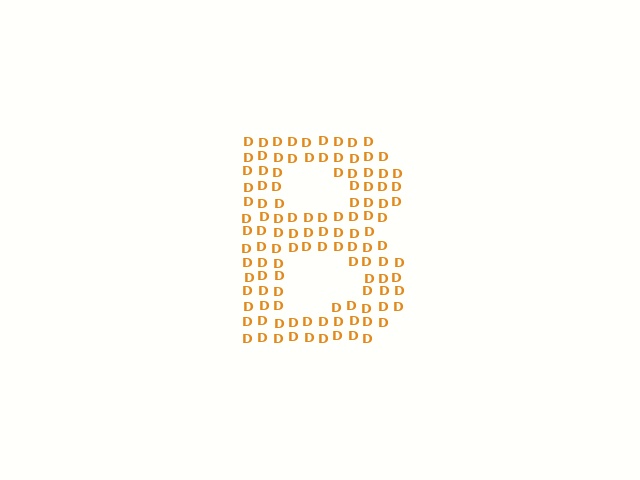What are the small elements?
The small elements are letter D's.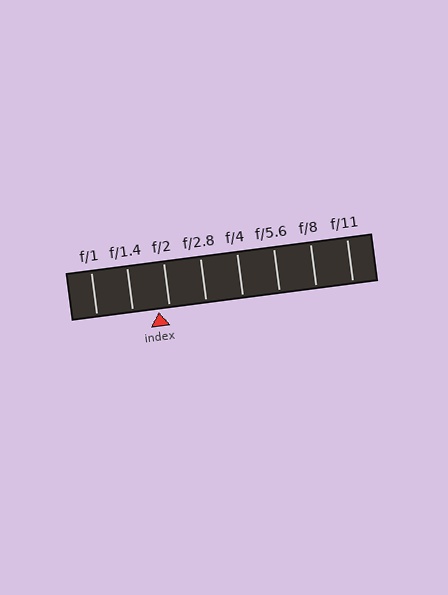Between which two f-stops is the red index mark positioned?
The index mark is between f/1.4 and f/2.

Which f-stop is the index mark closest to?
The index mark is closest to f/2.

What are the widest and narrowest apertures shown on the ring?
The widest aperture shown is f/1 and the narrowest is f/11.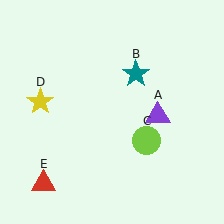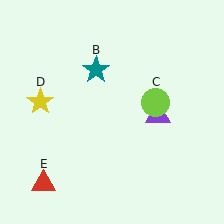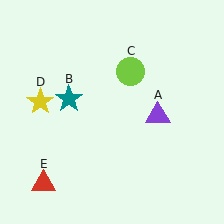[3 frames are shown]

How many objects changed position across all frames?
2 objects changed position: teal star (object B), lime circle (object C).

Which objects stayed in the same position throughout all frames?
Purple triangle (object A) and yellow star (object D) and red triangle (object E) remained stationary.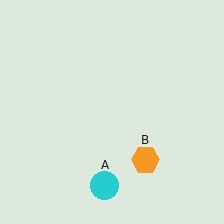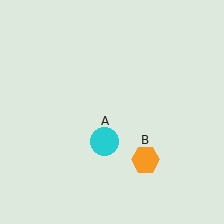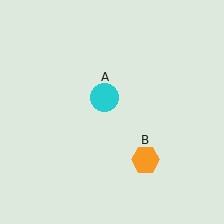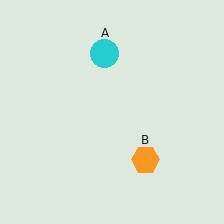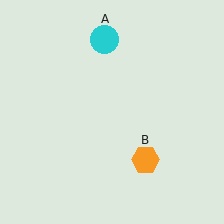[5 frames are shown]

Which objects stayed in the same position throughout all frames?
Orange hexagon (object B) remained stationary.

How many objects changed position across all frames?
1 object changed position: cyan circle (object A).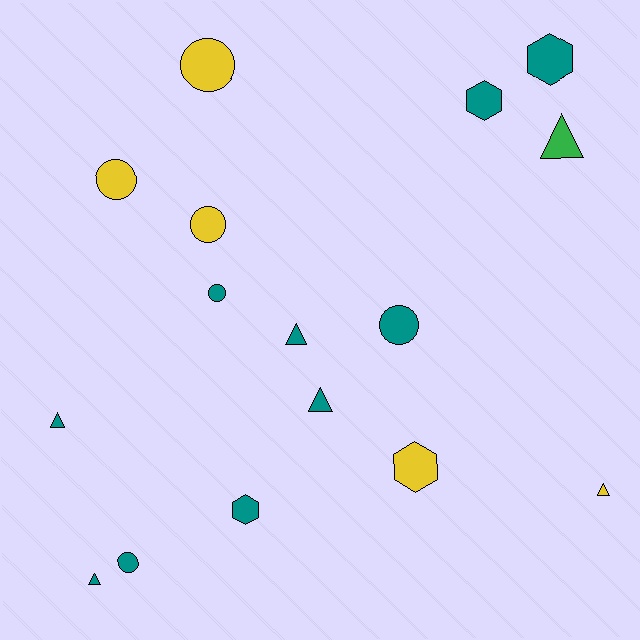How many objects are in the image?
There are 16 objects.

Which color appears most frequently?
Teal, with 10 objects.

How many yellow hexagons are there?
There is 1 yellow hexagon.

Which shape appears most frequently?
Triangle, with 6 objects.